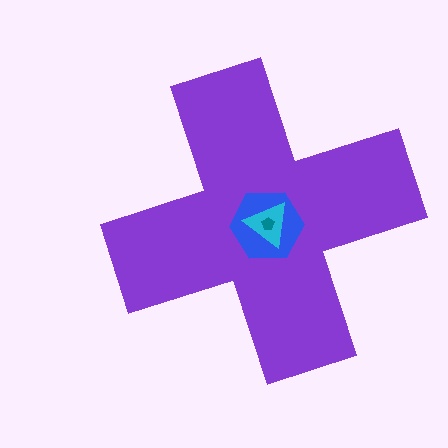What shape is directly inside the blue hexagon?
The cyan triangle.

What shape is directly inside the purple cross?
The blue hexagon.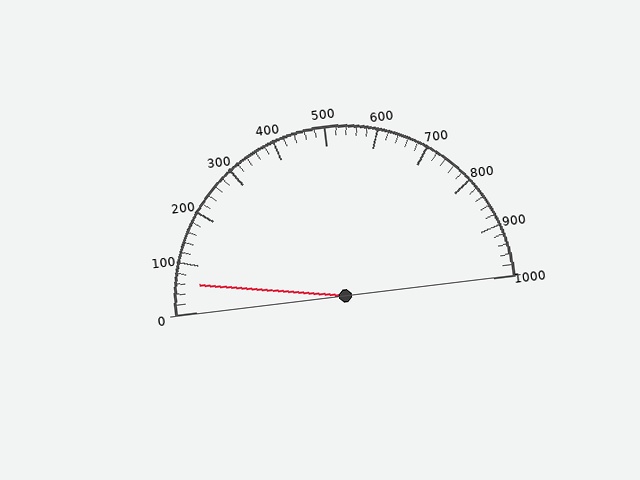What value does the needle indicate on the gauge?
The needle indicates approximately 60.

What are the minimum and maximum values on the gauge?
The gauge ranges from 0 to 1000.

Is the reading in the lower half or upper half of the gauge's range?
The reading is in the lower half of the range (0 to 1000).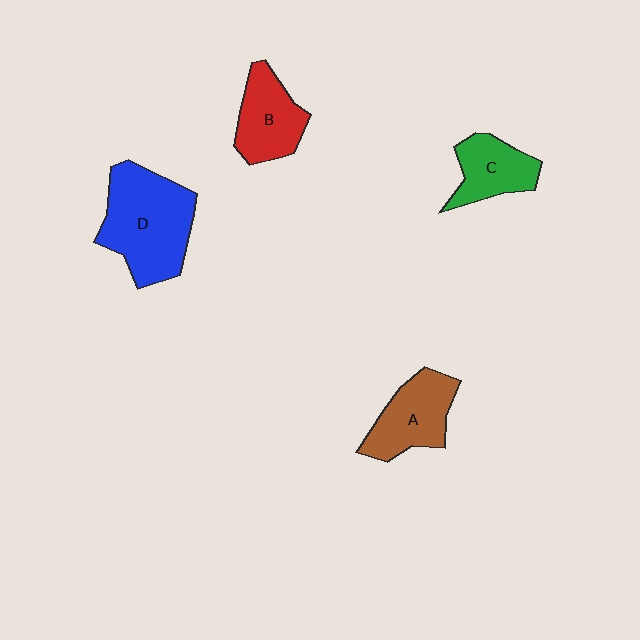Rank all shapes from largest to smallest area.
From largest to smallest: D (blue), A (brown), B (red), C (green).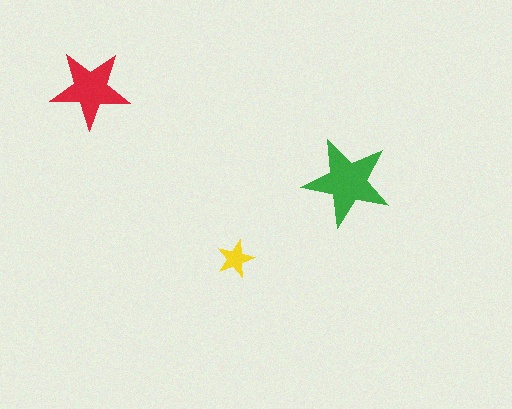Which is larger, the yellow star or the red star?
The red one.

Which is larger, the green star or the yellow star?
The green one.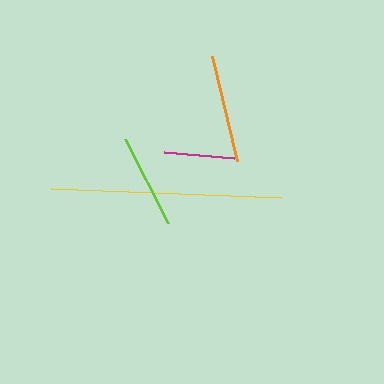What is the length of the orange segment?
The orange segment is approximately 108 pixels long.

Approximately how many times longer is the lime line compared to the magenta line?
The lime line is approximately 1.4 times the length of the magenta line.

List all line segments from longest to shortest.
From longest to shortest: yellow, orange, lime, magenta.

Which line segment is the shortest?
The magenta line is the shortest at approximately 70 pixels.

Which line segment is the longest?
The yellow line is the longest at approximately 230 pixels.